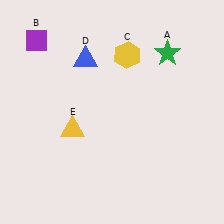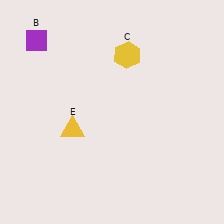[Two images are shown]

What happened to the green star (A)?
The green star (A) was removed in Image 2. It was in the top-right area of Image 1.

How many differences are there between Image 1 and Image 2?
There are 2 differences between the two images.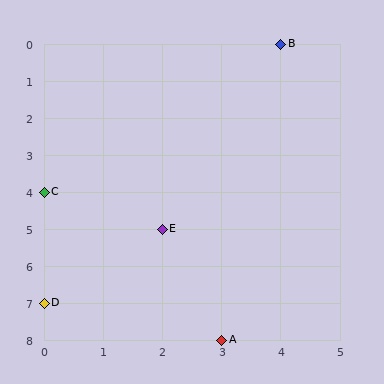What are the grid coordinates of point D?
Point D is at grid coordinates (0, 7).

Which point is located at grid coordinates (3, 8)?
Point A is at (3, 8).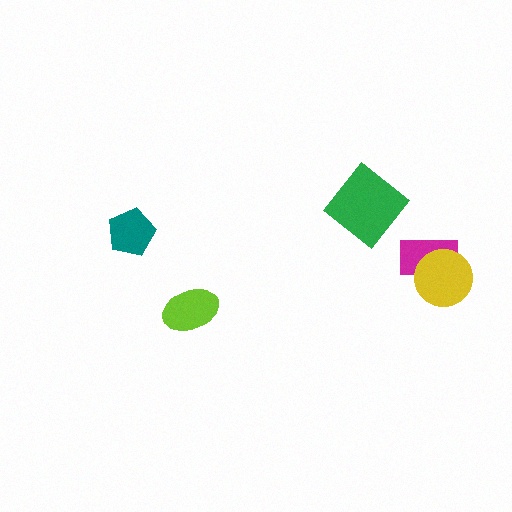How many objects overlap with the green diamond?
0 objects overlap with the green diamond.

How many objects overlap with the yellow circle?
1 object overlaps with the yellow circle.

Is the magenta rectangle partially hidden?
Yes, it is partially covered by another shape.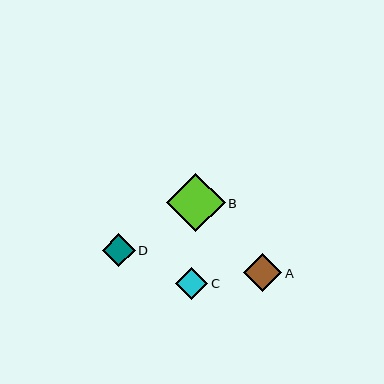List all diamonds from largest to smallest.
From largest to smallest: B, A, D, C.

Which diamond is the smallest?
Diamond C is the smallest with a size of approximately 32 pixels.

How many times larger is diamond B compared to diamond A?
Diamond B is approximately 1.6 times the size of diamond A.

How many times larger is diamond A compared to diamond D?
Diamond A is approximately 1.2 times the size of diamond D.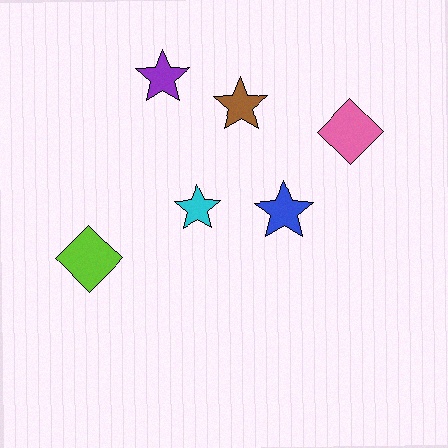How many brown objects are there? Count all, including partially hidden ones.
There is 1 brown object.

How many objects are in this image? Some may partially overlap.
There are 6 objects.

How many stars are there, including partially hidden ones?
There are 4 stars.